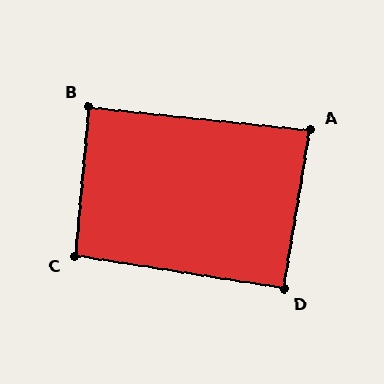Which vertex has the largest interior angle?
C, at approximately 94 degrees.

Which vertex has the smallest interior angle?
A, at approximately 86 degrees.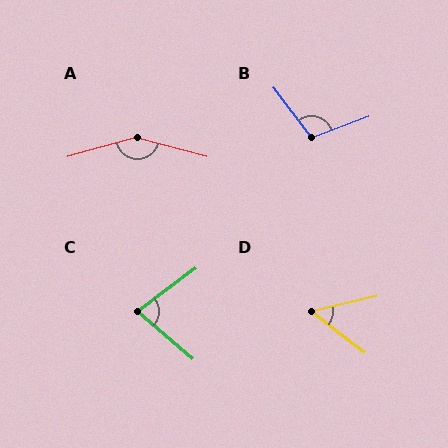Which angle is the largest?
A, at approximately 149 degrees.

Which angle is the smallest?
D, at approximately 51 degrees.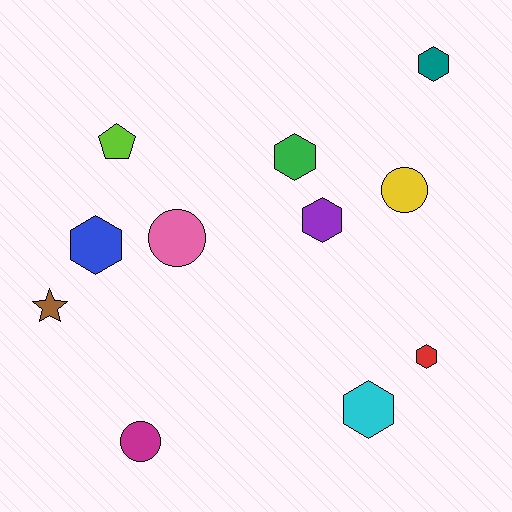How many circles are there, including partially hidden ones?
There are 3 circles.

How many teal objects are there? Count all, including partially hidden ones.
There is 1 teal object.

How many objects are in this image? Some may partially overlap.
There are 11 objects.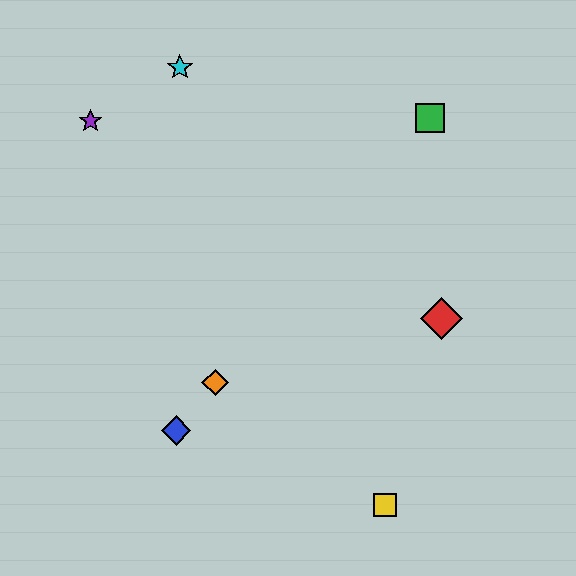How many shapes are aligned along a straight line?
3 shapes (the blue diamond, the green square, the orange diamond) are aligned along a straight line.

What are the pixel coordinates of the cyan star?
The cyan star is at (180, 68).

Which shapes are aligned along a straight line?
The blue diamond, the green square, the orange diamond are aligned along a straight line.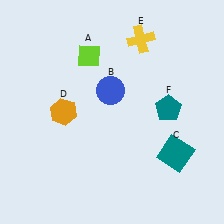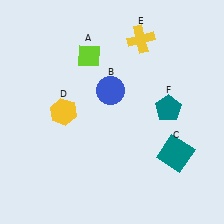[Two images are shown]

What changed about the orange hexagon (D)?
In Image 1, D is orange. In Image 2, it changed to yellow.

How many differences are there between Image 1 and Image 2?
There is 1 difference between the two images.